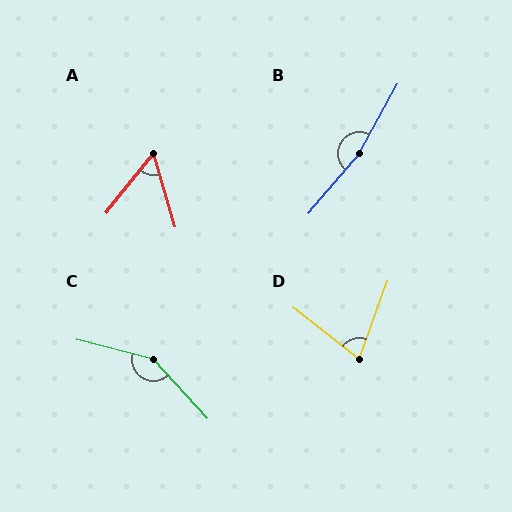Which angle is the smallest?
A, at approximately 55 degrees.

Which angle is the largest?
B, at approximately 168 degrees.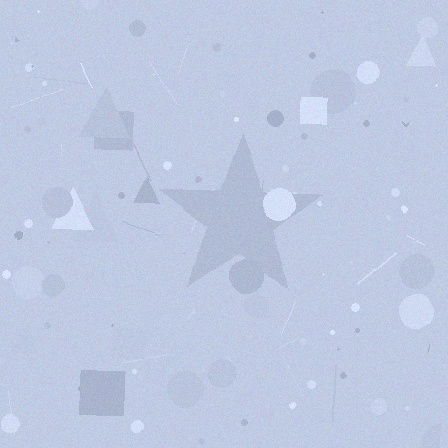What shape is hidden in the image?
A star is hidden in the image.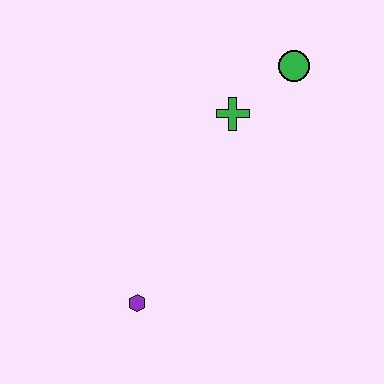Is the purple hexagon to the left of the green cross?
Yes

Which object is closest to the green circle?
The green cross is closest to the green circle.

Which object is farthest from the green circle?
The purple hexagon is farthest from the green circle.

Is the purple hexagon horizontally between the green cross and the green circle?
No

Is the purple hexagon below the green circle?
Yes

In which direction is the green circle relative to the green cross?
The green circle is to the right of the green cross.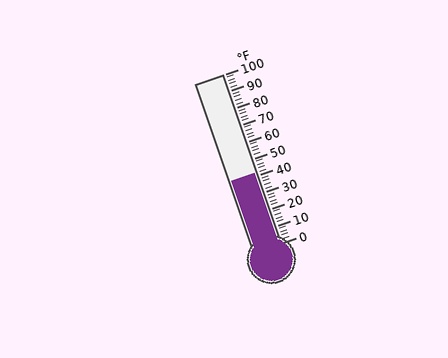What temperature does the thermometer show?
The thermometer shows approximately 42°F.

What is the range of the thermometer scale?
The thermometer scale ranges from 0°F to 100°F.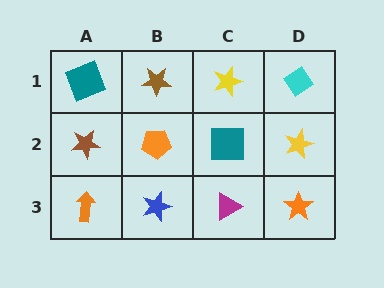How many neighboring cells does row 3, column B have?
3.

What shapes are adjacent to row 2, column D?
A cyan diamond (row 1, column D), an orange star (row 3, column D), a teal square (row 2, column C).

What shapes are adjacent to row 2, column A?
A teal square (row 1, column A), an orange arrow (row 3, column A), an orange pentagon (row 2, column B).